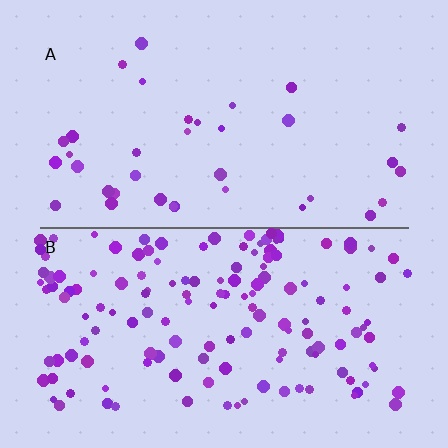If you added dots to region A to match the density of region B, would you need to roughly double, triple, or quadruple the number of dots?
Approximately quadruple.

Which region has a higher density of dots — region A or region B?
B (the bottom).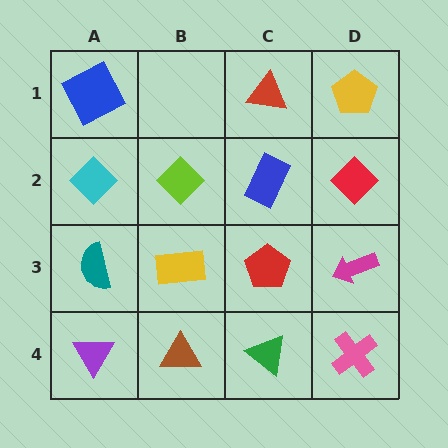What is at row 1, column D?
A yellow pentagon.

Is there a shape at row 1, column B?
No, that cell is empty.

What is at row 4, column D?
A pink cross.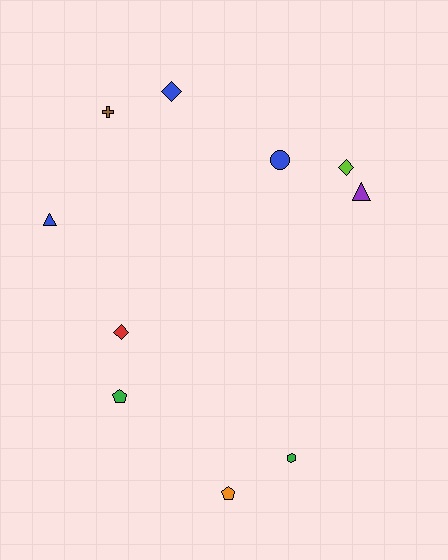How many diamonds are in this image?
There are 3 diamonds.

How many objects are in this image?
There are 10 objects.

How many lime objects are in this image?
There is 1 lime object.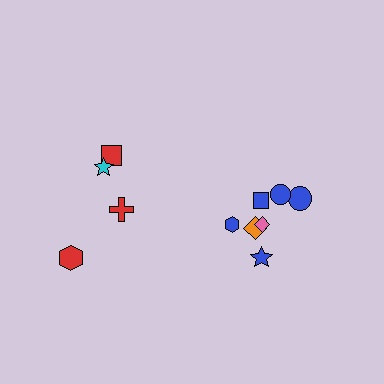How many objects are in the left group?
There are 4 objects.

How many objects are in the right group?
There are 7 objects.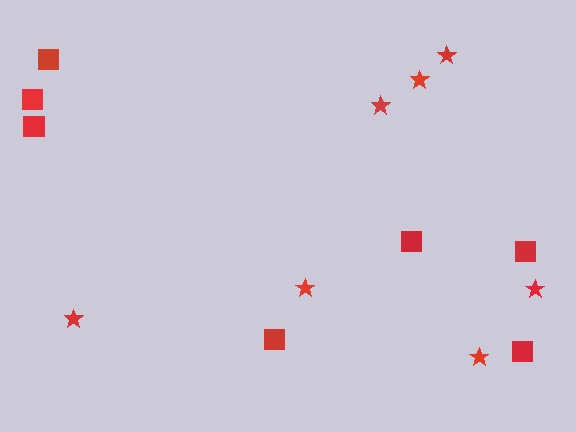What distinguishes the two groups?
There are 2 groups: one group of stars (7) and one group of squares (7).